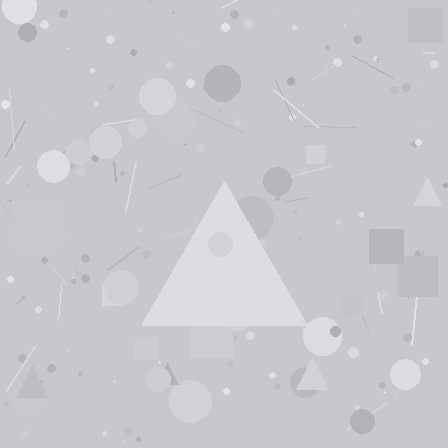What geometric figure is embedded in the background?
A triangle is embedded in the background.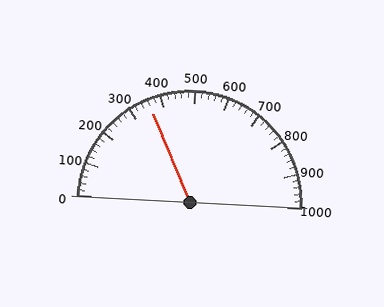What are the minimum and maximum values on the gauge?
The gauge ranges from 0 to 1000.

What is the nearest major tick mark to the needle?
The nearest major tick mark is 400.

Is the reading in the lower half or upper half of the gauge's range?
The reading is in the lower half of the range (0 to 1000).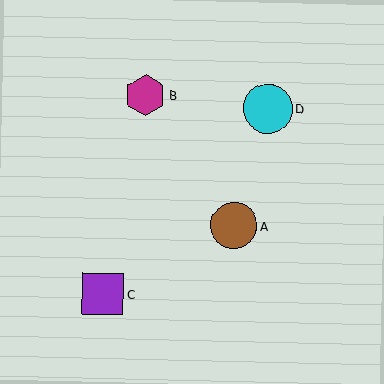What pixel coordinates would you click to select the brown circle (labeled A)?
Click at (234, 226) to select the brown circle A.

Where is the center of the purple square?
The center of the purple square is at (103, 294).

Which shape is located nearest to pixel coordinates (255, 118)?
The cyan circle (labeled D) at (268, 109) is nearest to that location.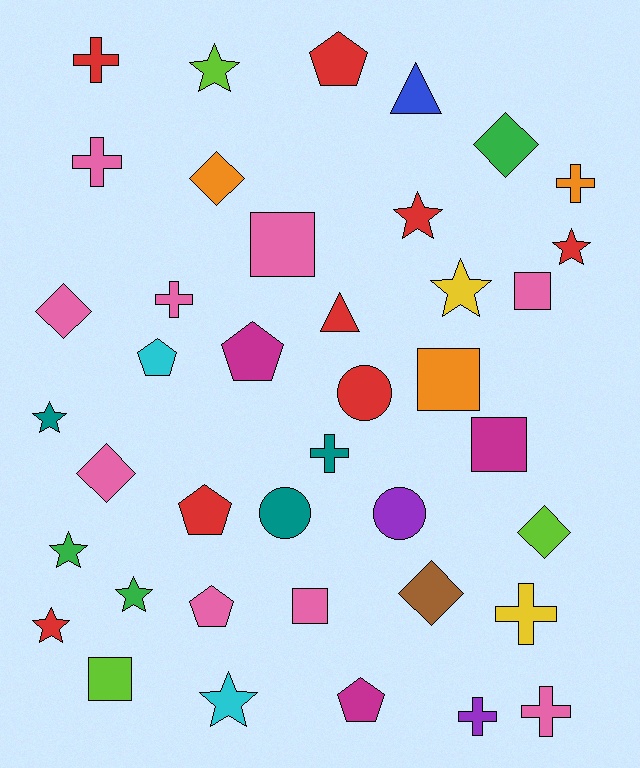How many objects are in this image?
There are 40 objects.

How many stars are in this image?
There are 9 stars.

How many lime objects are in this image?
There are 3 lime objects.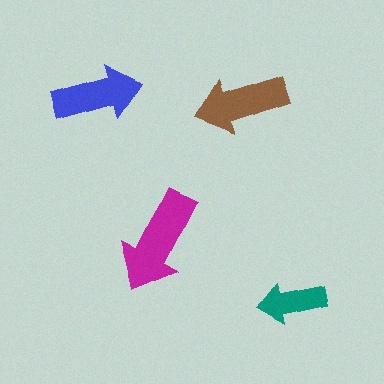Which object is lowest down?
The teal arrow is bottommost.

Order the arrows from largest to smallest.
the magenta one, the brown one, the blue one, the teal one.